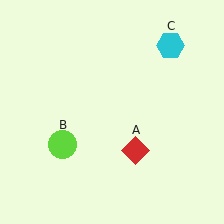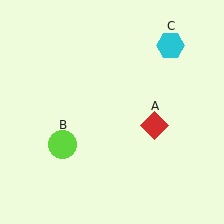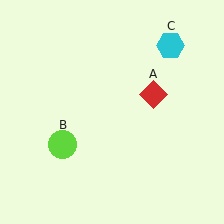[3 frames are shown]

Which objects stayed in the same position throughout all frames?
Lime circle (object B) and cyan hexagon (object C) remained stationary.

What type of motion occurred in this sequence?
The red diamond (object A) rotated counterclockwise around the center of the scene.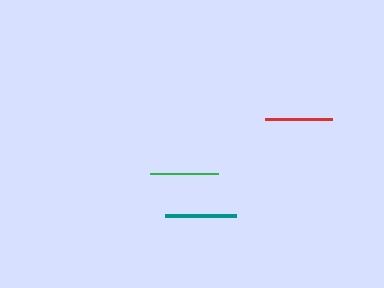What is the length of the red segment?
The red segment is approximately 68 pixels long.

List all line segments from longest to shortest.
From longest to shortest: teal, green, red.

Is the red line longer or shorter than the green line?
The green line is longer than the red line.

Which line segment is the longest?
The teal line is the longest at approximately 71 pixels.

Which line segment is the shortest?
The red line is the shortest at approximately 68 pixels.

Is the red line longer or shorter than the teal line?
The teal line is longer than the red line.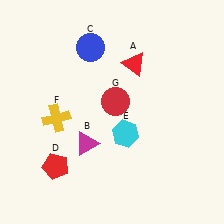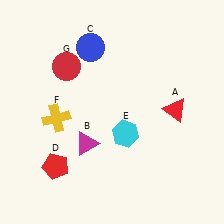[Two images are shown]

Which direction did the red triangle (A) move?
The red triangle (A) moved down.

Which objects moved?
The objects that moved are: the red triangle (A), the red circle (G).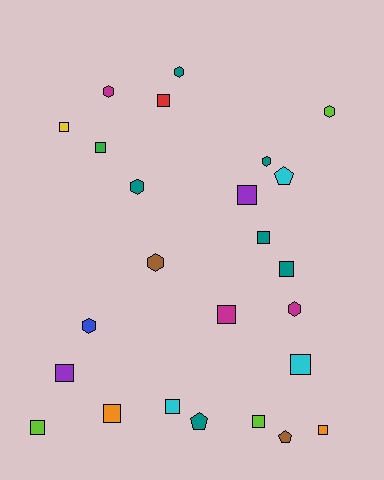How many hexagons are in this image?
There are 8 hexagons.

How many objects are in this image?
There are 25 objects.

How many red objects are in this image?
There is 1 red object.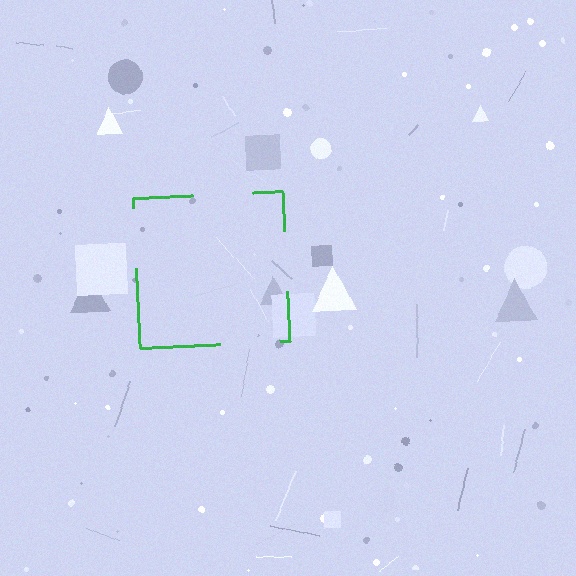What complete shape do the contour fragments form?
The contour fragments form a square.